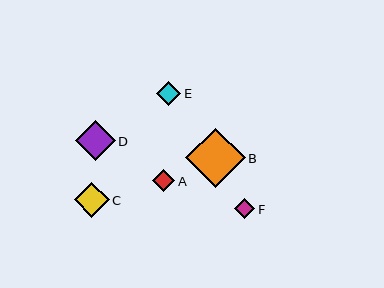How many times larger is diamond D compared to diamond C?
Diamond D is approximately 1.1 times the size of diamond C.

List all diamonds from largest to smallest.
From largest to smallest: B, D, C, E, A, F.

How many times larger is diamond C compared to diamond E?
Diamond C is approximately 1.5 times the size of diamond E.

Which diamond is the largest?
Diamond B is the largest with a size of approximately 59 pixels.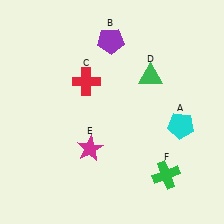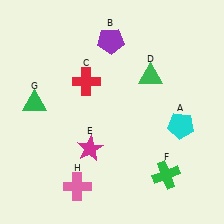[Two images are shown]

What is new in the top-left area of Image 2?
A green triangle (G) was added in the top-left area of Image 2.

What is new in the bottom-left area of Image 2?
A pink cross (H) was added in the bottom-left area of Image 2.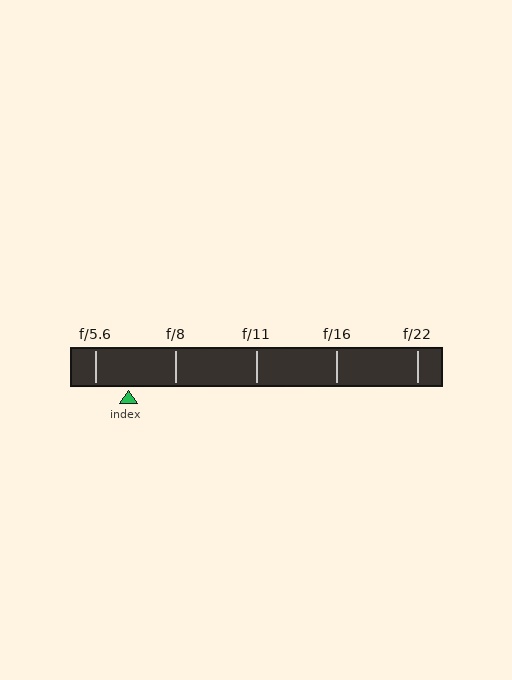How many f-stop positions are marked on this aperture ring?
There are 5 f-stop positions marked.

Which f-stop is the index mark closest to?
The index mark is closest to f/5.6.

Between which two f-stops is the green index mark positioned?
The index mark is between f/5.6 and f/8.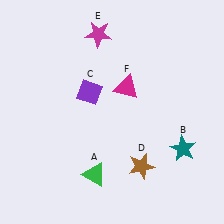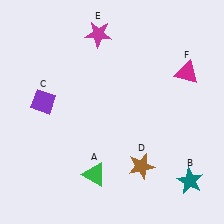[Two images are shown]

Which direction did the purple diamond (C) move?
The purple diamond (C) moved left.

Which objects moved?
The objects that moved are: the teal star (B), the purple diamond (C), the magenta triangle (F).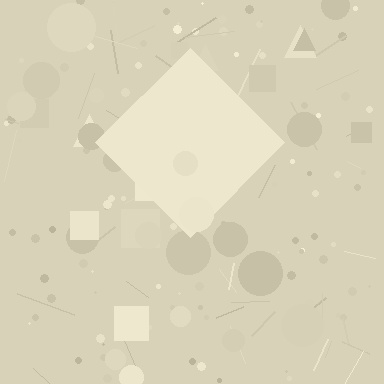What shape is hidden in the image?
A diamond is hidden in the image.